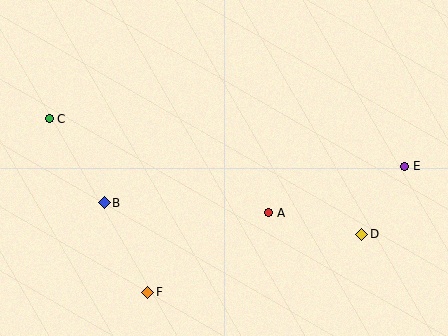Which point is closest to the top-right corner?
Point E is closest to the top-right corner.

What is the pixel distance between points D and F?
The distance between D and F is 222 pixels.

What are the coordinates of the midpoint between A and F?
The midpoint between A and F is at (208, 252).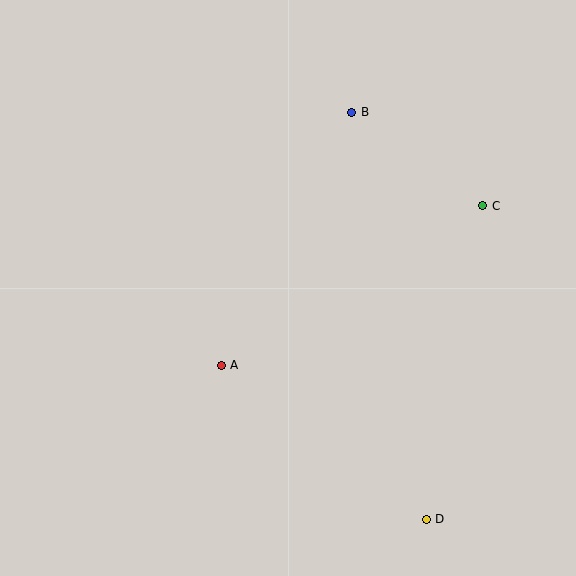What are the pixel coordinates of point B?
Point B is at (352, 112).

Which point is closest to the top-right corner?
Point C is closest to the top-right corner.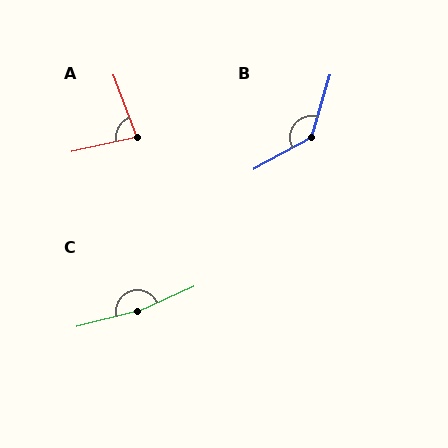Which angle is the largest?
C, at approximately 170 degrees.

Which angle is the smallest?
A, at approximately 82 degrees.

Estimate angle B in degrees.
Approximately 136 degrees.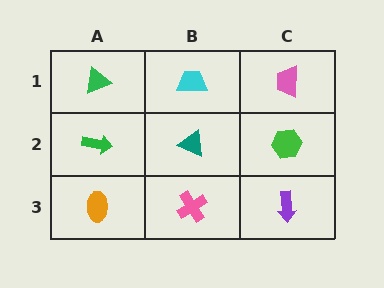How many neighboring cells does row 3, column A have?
2.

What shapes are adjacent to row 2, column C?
A pink trapezoid (row 1, column C), a purple arrow (row 3, column C), a teal triangle (row 2, column B).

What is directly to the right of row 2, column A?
A teal triangle.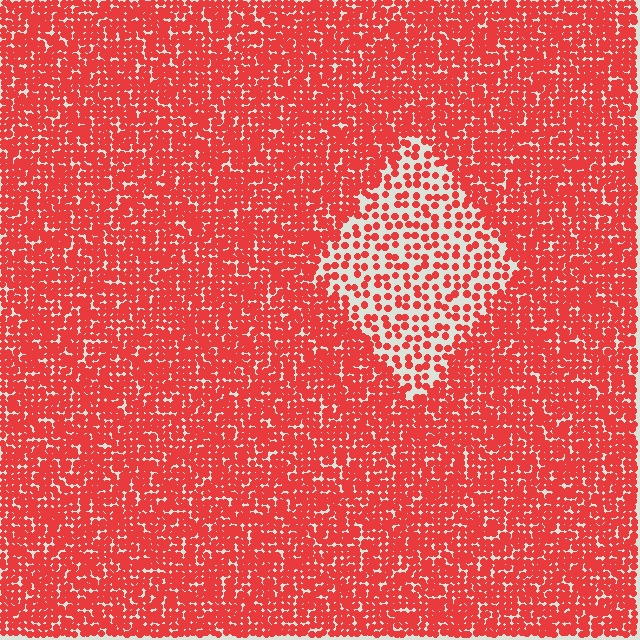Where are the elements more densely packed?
The elements are more densely packed outside the diamond boundary.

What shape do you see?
I see a diamond.